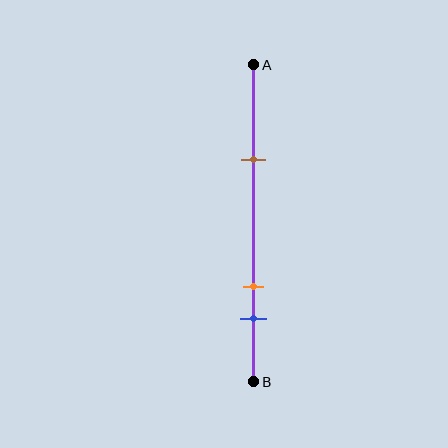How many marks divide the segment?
There are 3 marks dividing the segment.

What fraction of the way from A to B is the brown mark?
The brown mark is approximately 30% (0.3) of the way from A to B.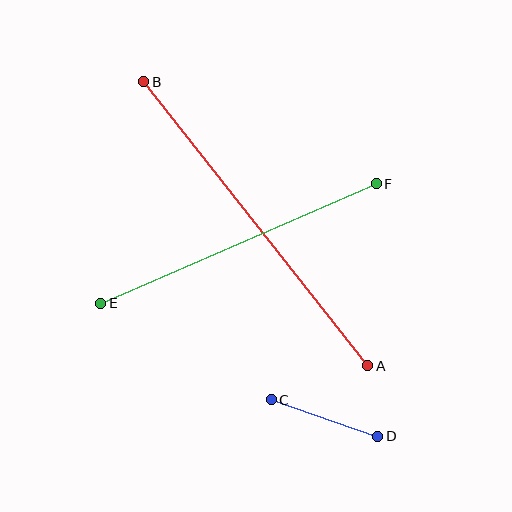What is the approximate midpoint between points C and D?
The midpoint is at approximately (325, 418) pixels.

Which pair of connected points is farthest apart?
Points A and B are farthest apart.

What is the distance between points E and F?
The distance is approximately 300 pixels.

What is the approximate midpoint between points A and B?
The midpoint is at approximately (256, 224) pixels.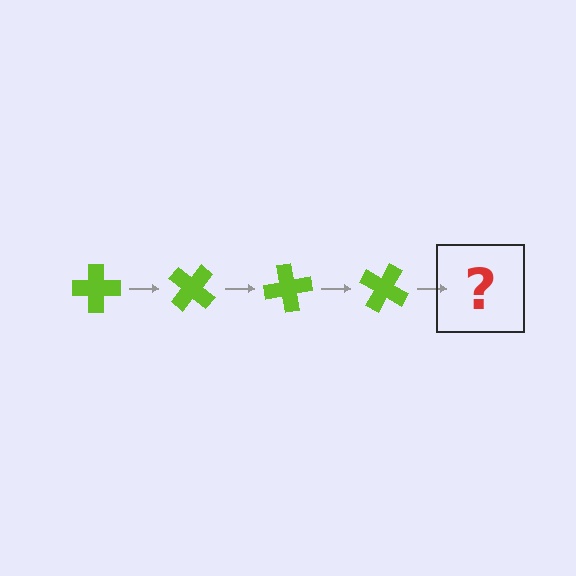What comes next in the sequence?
The next element should be a lime cross rotated 160 degrees.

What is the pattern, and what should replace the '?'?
The pattern is that the cross rotates 40 degrees each step. The '?' should be a lime cross rotated 160 degrees.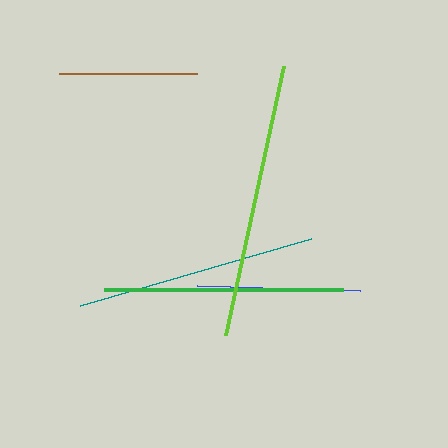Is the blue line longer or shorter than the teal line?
The teal line is longer than the blue line.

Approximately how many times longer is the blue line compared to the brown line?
The blue line is approximately 1.2 times the length of the brown line.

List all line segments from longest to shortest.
From longest to shortest: lime, teal, green, blue, brown.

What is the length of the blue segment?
The blue segment is approximately 163 pixels long.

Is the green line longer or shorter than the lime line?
The lime line is longer than the green line.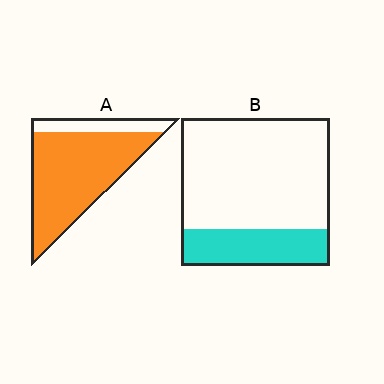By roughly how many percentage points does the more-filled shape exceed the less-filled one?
By roughly 55 percentage points (A over B).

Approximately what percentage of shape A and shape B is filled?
A is approximately 80% and B is approximately 25%.